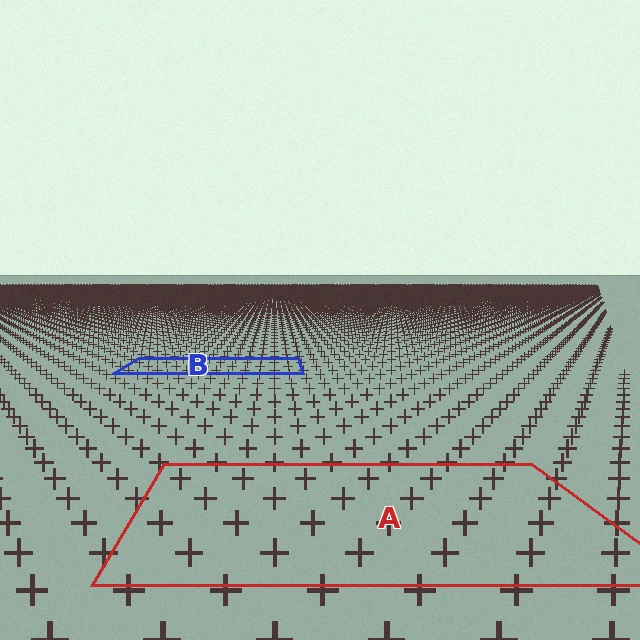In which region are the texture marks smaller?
The texture marks are smaller in region B, because it is farther away.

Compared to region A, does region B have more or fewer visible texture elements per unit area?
Region B has more texture elements per unit area — they are packed more densely because it is farther away.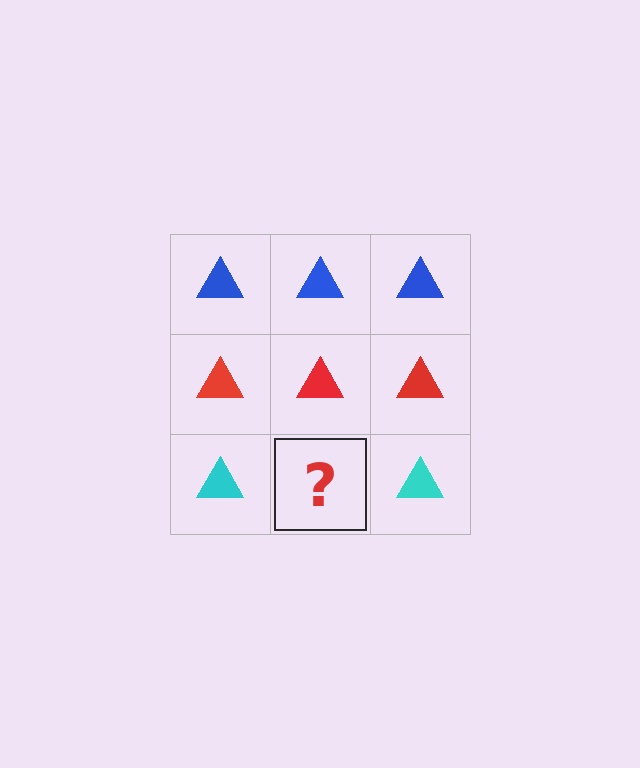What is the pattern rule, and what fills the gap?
The rule is that each row has a consistent color. The gap should be filled with a cyan triangle.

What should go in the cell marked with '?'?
The missing cell should contain a cyan triangle.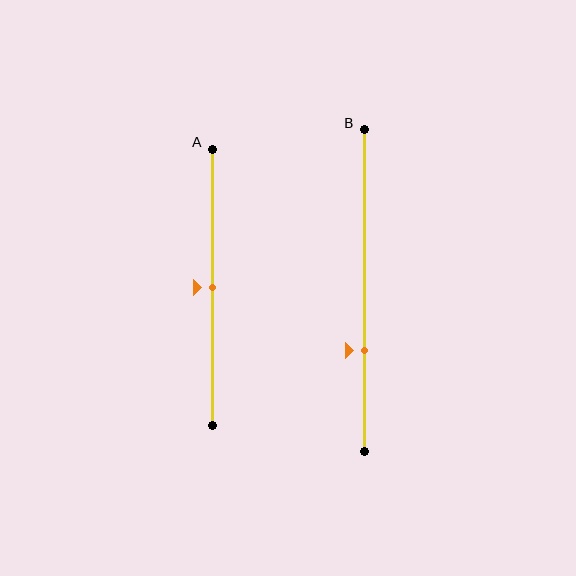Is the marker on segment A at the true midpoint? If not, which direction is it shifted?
Yes, the marker on segment A is at the true midpoint.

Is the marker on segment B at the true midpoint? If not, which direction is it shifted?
No, the marker on segment B is shifted downward by about 19% of the segment length.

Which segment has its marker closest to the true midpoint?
Segment A has its marker closest to the true midpoint.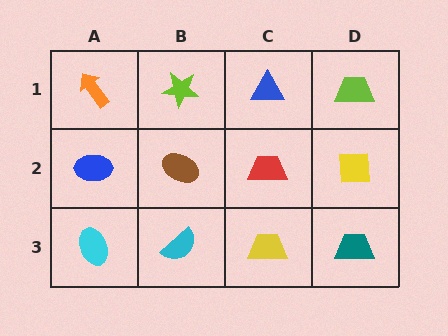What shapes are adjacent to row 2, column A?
An orange arrow (row 1, column A), a cyan ellipse (row 3, column A), a brown ellipse (row 2, column B).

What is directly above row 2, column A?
An orange arrow.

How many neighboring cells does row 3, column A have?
2.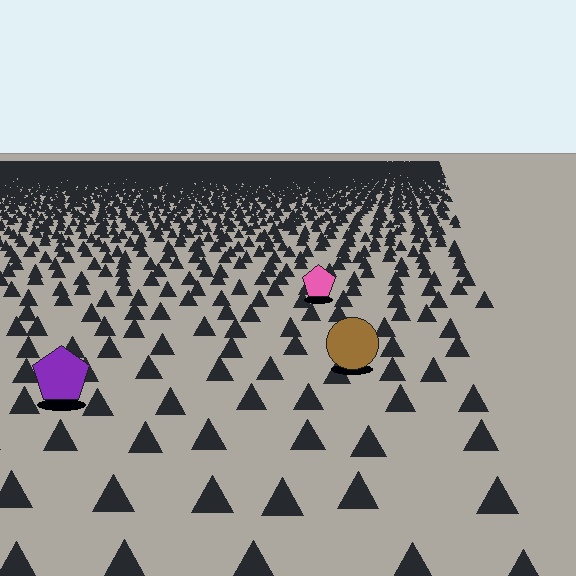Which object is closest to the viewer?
The purple pentagon is closest. The texture marks near it are larger and more spread out.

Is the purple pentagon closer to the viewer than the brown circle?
Yes. The purple pentagon is closer — you can tell from the texture gradient: the ground texture is coarser near it.